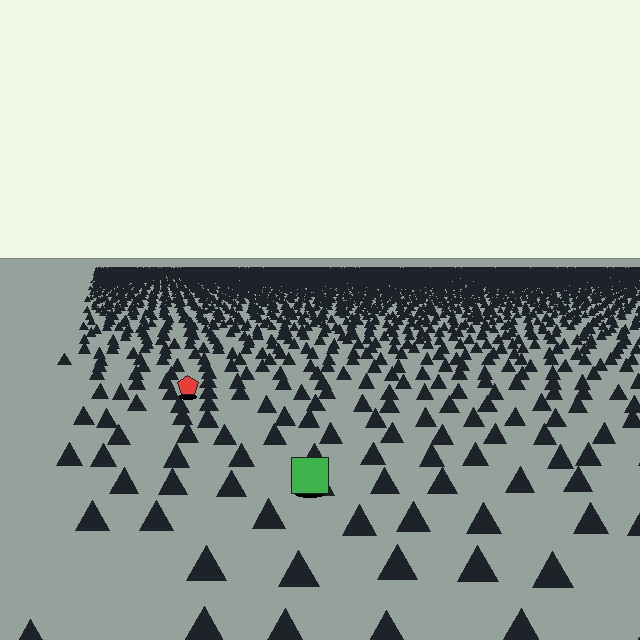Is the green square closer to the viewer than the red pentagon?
Yes. The green square is closer — you can tell from the texture gradient: the ground texture is coarser near it.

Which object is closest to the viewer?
The green square is closest. The texture marks near it are larger and more spread out.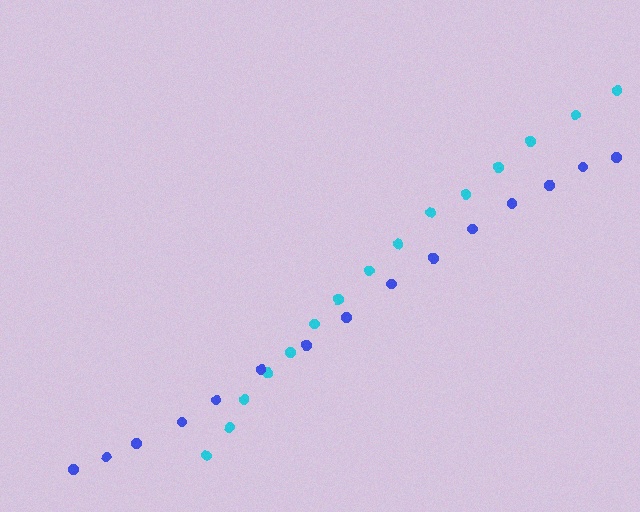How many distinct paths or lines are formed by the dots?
There are 2 distinct paths.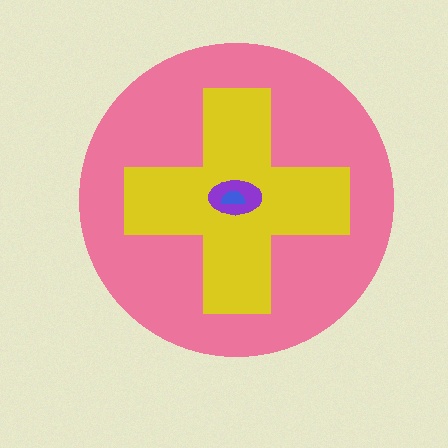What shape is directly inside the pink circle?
The yellow cross.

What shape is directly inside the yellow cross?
The purple ellipse.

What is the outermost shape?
The pink circle.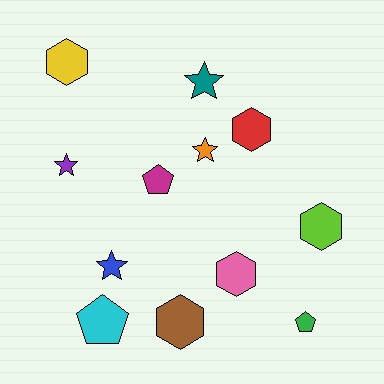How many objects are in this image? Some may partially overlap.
There are 12 objects.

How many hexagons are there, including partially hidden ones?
There are 5 hexagons.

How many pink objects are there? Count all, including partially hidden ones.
There is 1 pink object.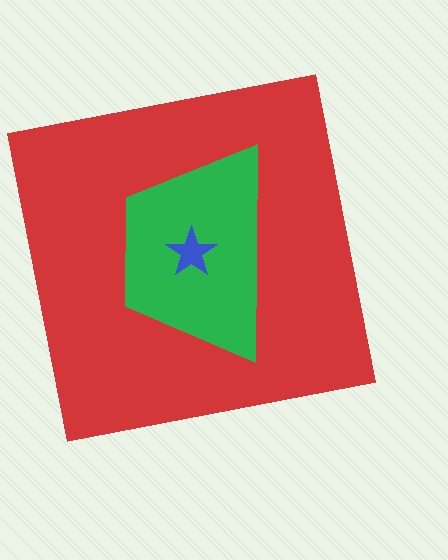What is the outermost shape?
The red square.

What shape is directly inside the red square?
The green trapezoid.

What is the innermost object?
The blue star.